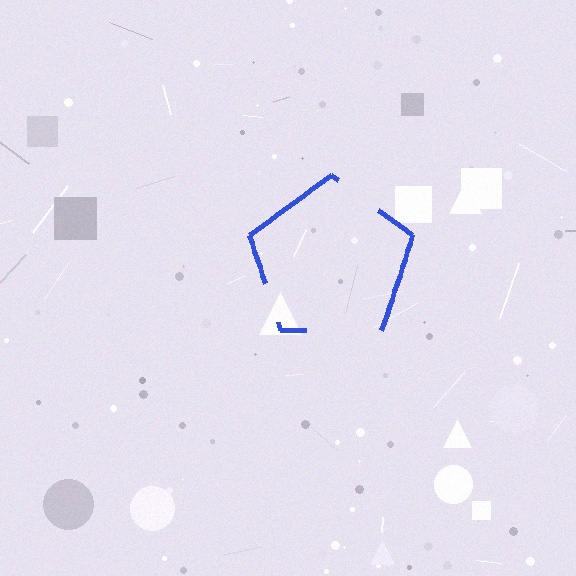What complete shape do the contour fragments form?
The contour fragments form a pentagon.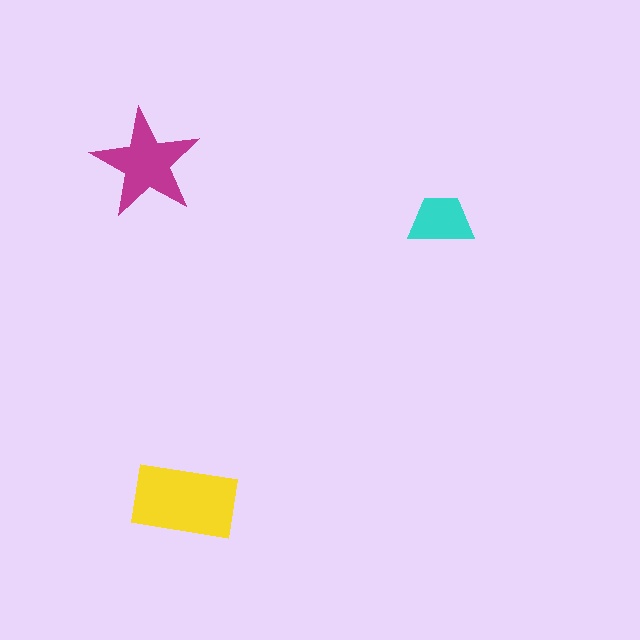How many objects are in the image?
There are 3 objects in the image.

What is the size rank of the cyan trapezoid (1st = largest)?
3rd.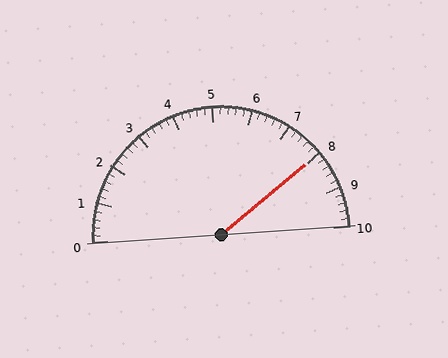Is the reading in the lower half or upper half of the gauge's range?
The reading is in the upper half of the range (0 to 10).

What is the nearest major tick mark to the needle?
The nearest major tick mark is 8.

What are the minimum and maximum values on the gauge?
The gauge ranges from 0 to 10.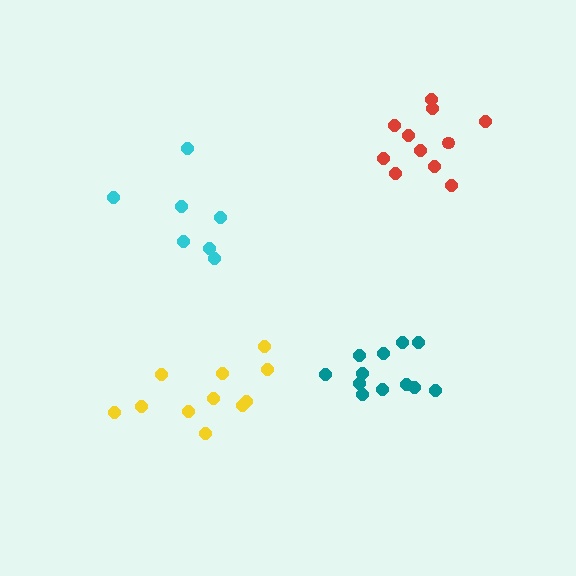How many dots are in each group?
Group 1: 7 dots, Group 2: 11 dots, Group 3: 11 dots, Group 4: 12 dots (41 total).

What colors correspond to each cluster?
The clusters are colored: cyan, red, yellow, teal.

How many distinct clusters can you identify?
There are 4 distinct clusters.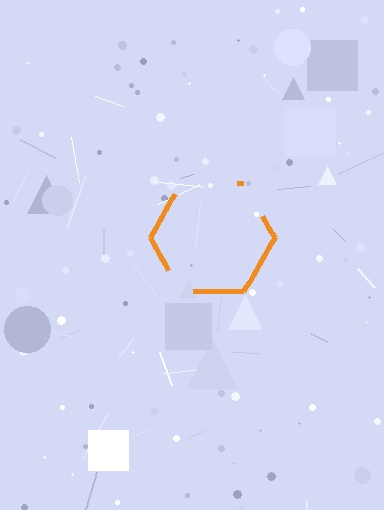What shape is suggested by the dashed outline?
The dashed outline suggests a hexagon.